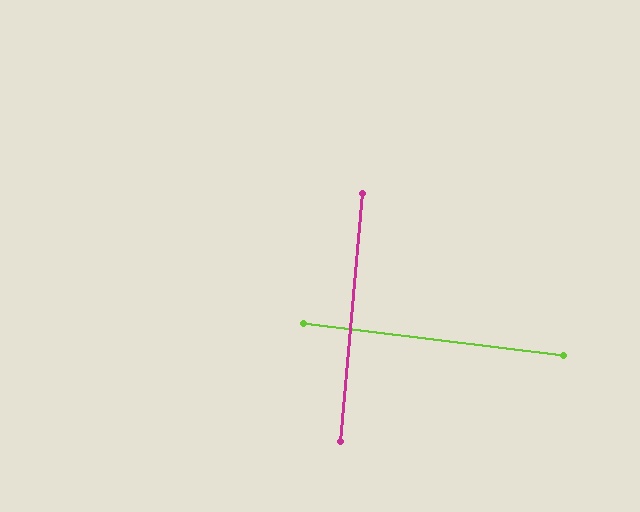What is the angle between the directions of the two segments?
Approximately 88 degrees.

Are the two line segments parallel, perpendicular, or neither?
Perpendicular — they meet at approximately 88°.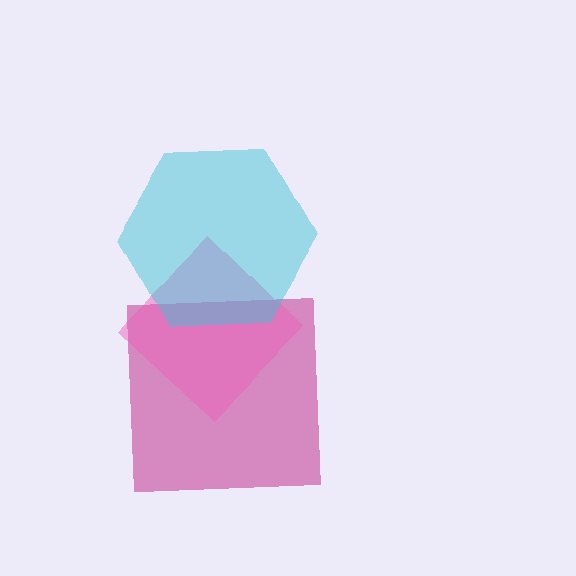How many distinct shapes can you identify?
There are 3 distinct shapes: a magenta square, a pink diamond, a cyan hexagon.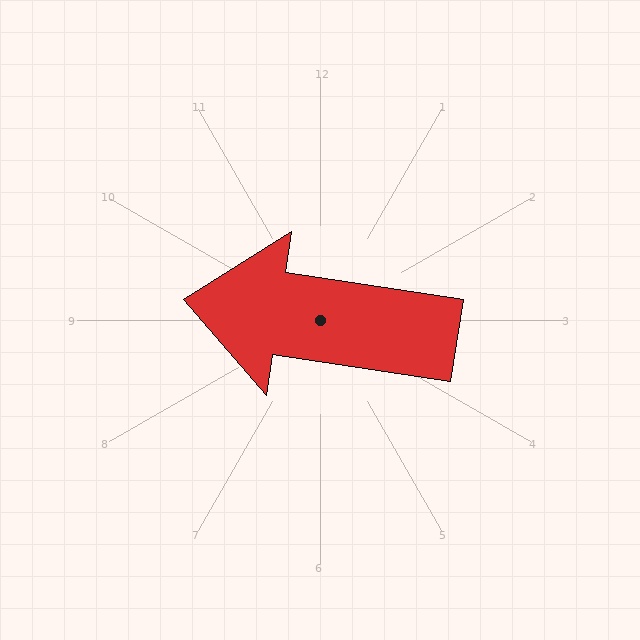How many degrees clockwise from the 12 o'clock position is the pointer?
Approximately 279 degrees.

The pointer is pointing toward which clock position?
Roughly 9 o'clock.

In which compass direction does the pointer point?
West.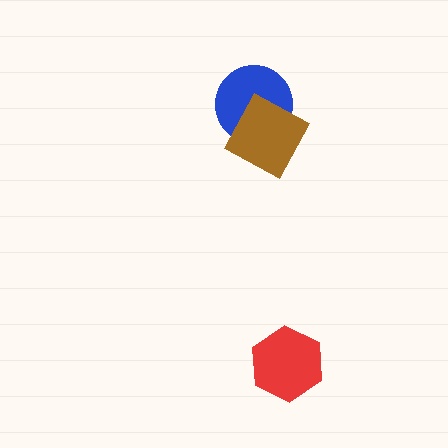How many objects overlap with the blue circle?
1 object overlaps with the blue circle.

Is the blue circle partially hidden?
Yes, it is partially covered by another shape.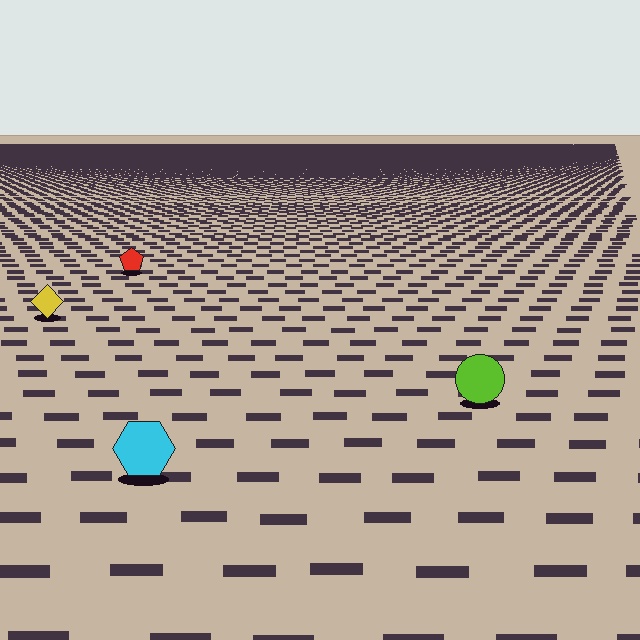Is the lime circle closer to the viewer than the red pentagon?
Yes. The lime circle is closer — you can tell from the texture gradient: the ground texture is coarser near it.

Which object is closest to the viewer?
The cyan hexagon is closest. The texture marks near it are larger and more spread out.